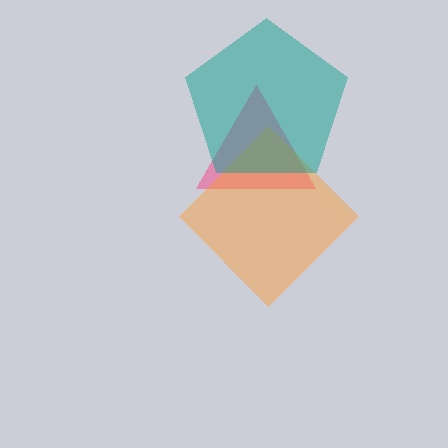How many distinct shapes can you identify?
There are 3 distinct shapes: a pink triangle, an orange diamond, a teal pentagon.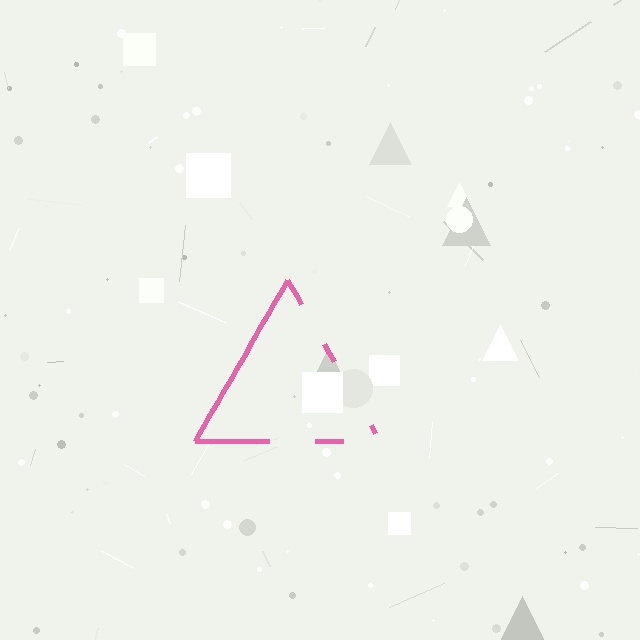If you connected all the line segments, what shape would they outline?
They would outline a triangle.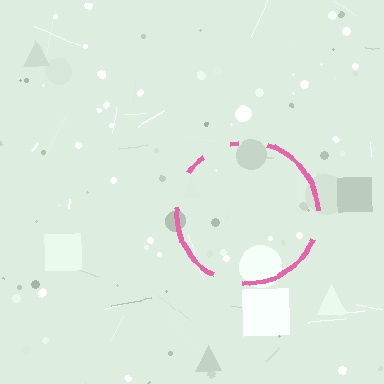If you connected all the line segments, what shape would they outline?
They would outline a circle.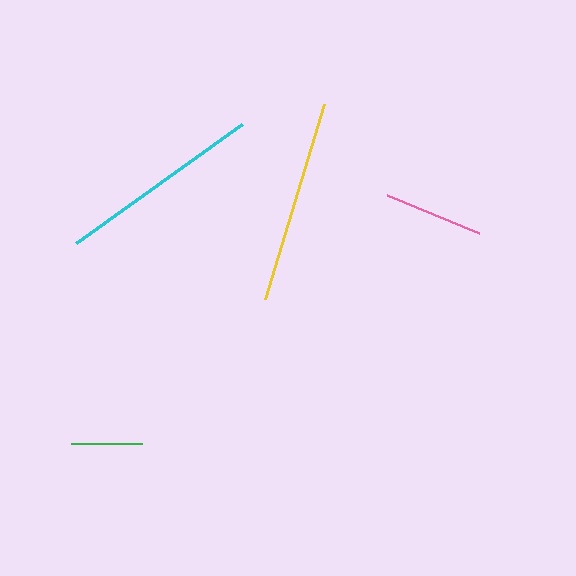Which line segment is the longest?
The cyan line is the longest at approximately 205 pixels.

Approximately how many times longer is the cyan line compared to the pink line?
The cyan line is approximately 2.0 times the length of the pink line.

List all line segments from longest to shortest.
From longest to shortest: cyan, yellow, pink, green.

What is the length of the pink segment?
The pink segment is approximately 101 pixels long.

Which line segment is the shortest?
The green line is the shortest at approximately 70 pixels.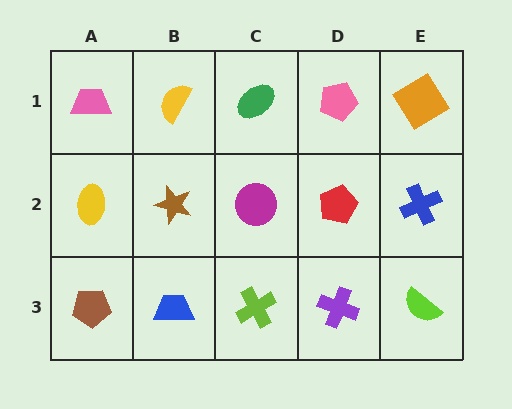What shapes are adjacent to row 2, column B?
A yellow semicircle (row 1, column B), a blue trapezoid (row 3, column B), a yellow ellipse (row 2, column A), a magenta circle (row 2, column C).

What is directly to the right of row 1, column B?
A green ellipse.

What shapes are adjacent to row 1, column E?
A blue cross (row 2, column E), a pink pentagon (row 1, column D).